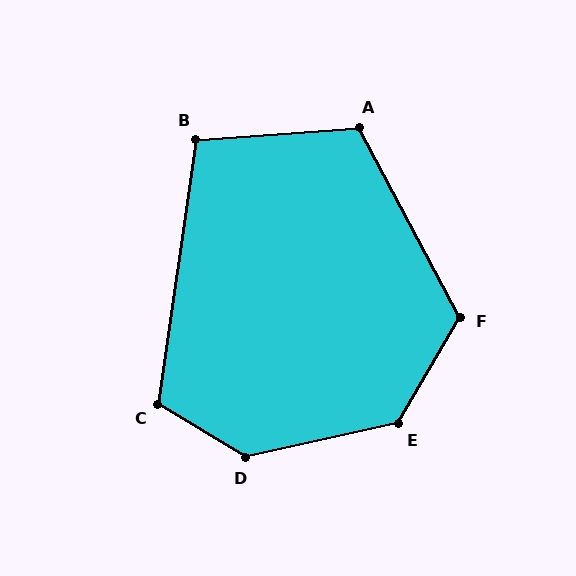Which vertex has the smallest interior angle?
B, at approximately 102 degrees.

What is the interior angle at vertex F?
Approximately 122 degrees (obtuse).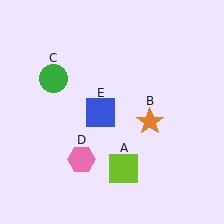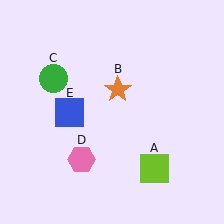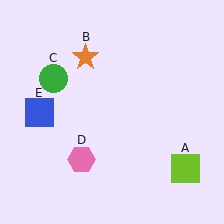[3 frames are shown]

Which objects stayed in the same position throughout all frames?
Green circle (object C) and pink hexagon (object D) remained stationary.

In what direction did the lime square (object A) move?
The lime square (object A) moved right.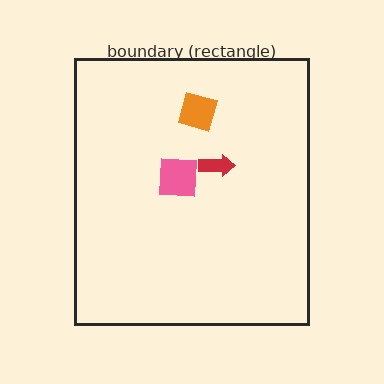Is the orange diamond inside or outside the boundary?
Inside.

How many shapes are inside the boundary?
3 inside, 0 outside.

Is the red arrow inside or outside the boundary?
Inside.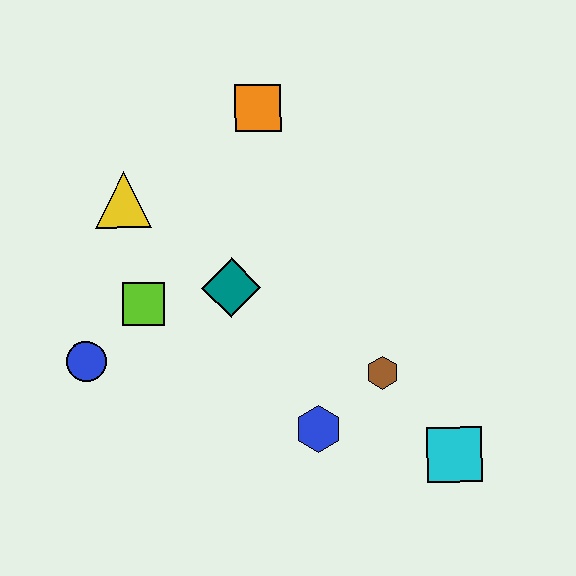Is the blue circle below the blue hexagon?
No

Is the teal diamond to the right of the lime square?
Yes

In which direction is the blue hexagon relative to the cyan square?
The blue hexagon is to the left of the cyan square.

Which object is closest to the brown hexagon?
The blue hexagon is closest to the brown hexagon.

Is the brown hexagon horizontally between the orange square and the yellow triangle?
No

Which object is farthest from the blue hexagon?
The orange square is farthest from the blue hexagon.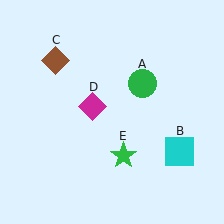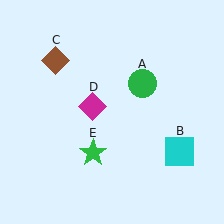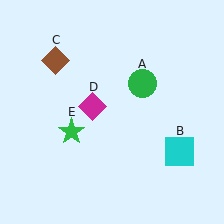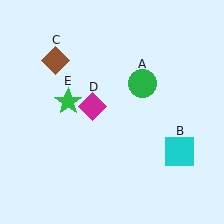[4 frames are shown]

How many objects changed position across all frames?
1 object changed position: green star (object E).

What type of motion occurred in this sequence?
The green star (object E) rotated clockwise around the center of the scene.